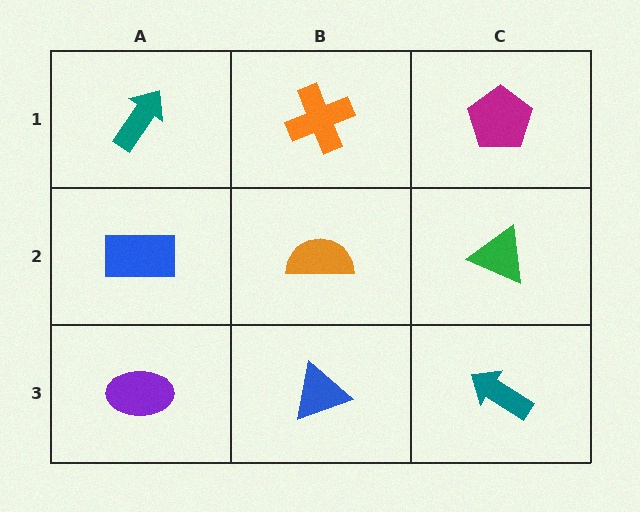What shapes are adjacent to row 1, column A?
A blue rectangle (row 2, column A), an orange cross (row 1, column B).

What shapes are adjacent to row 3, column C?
A green triangle (row 2, column C), a blue triangle (row 3, column B).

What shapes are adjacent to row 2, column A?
A teal arrow (row 1, column A), a purple ellipse (row 3, column A), an orange semicircle (row 2, column B).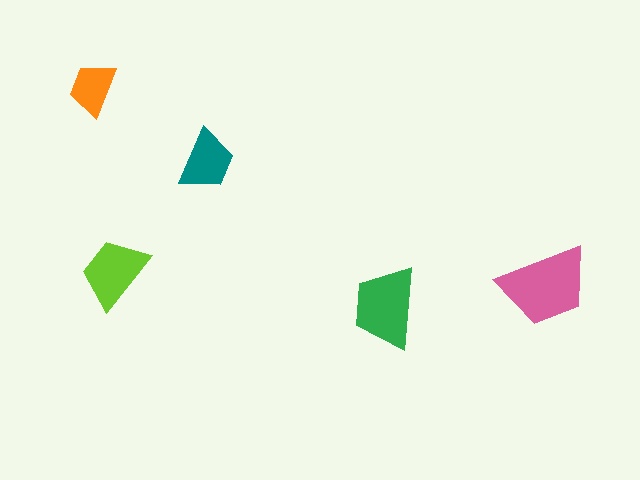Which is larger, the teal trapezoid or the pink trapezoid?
The pink one.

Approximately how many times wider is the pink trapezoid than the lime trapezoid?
About 1.5 times wider.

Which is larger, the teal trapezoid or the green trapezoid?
The green one.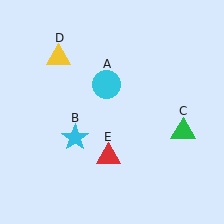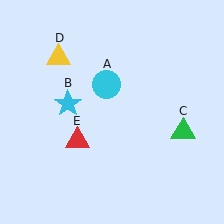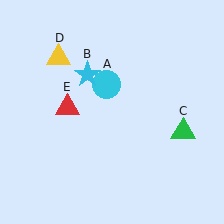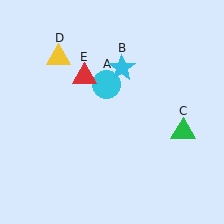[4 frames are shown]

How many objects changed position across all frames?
2 objects changed position: cyan star (object B), red triangle (object E).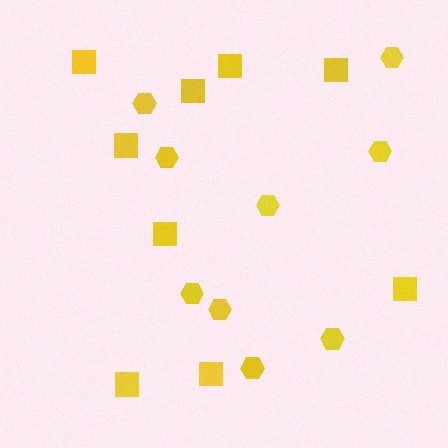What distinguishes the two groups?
There are 2 groups: one group of squares (9) and one group of hexagons (9).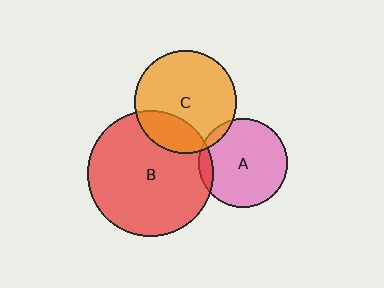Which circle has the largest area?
Circle B (red).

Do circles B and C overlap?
Yes.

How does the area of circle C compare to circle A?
Approximately 1.3 times.